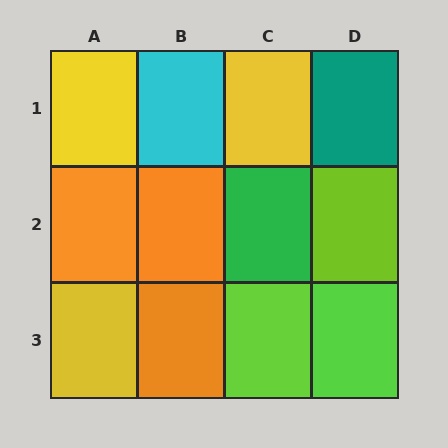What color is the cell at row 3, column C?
Lime.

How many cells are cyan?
1 cell is cyan.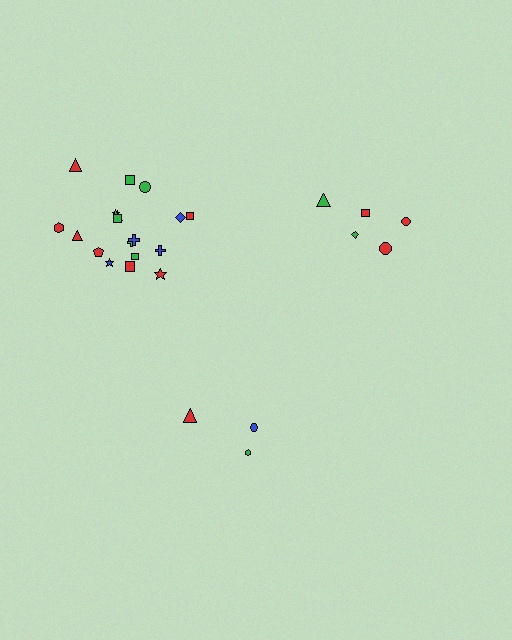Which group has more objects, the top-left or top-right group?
The top-left group.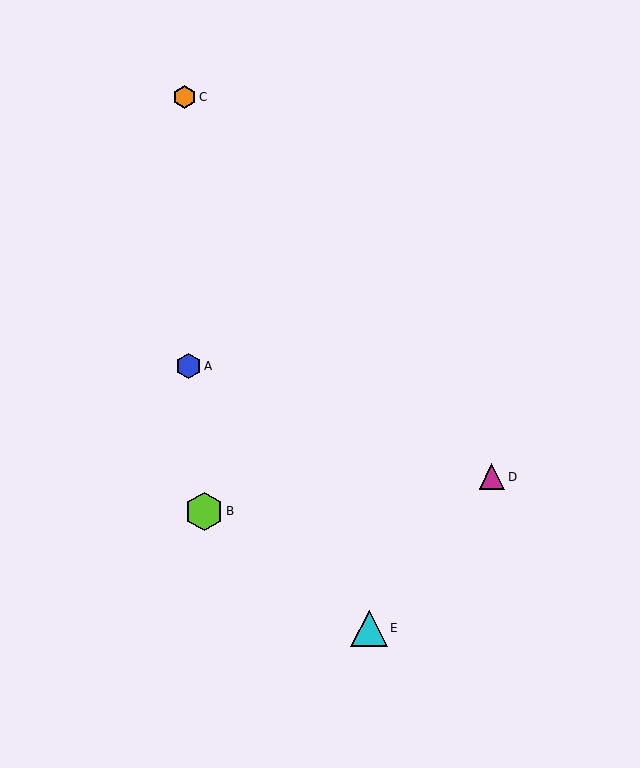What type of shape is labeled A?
Shape A is a blue hexagon.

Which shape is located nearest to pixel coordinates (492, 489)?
The magenta triangle (labeled D) at (492, 477) is nearest to that location.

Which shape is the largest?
The lime hexagon (labeled B) is the largest.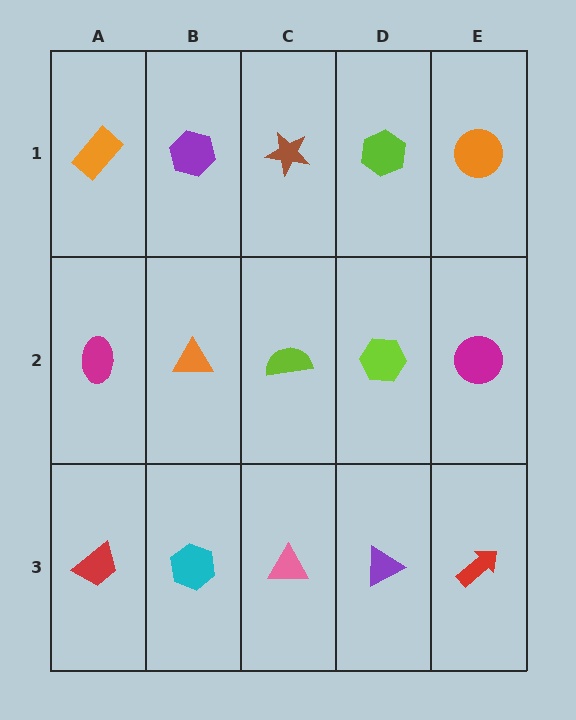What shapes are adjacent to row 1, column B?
An orange triangle (row 2, column B), an orange rectangle (row 1, column A), a brown star (row 1, column C).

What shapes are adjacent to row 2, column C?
A brown star (row 1, column C), a pink triangle (row 3, column C), an orange triangle (row 2, column B), a lime hexagon (row 2, column D).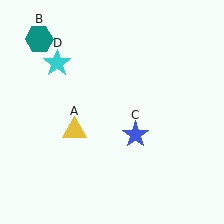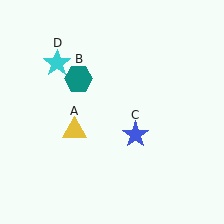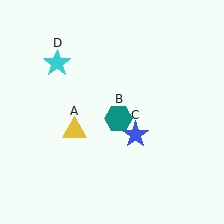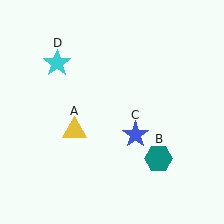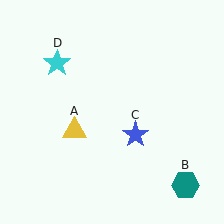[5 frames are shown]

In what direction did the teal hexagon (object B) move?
The teal hexagon (object B) moved down and to the right.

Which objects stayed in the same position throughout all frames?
Yellow triangle (object A) and blue star (object C) and cyan star (object D) remained stationary.